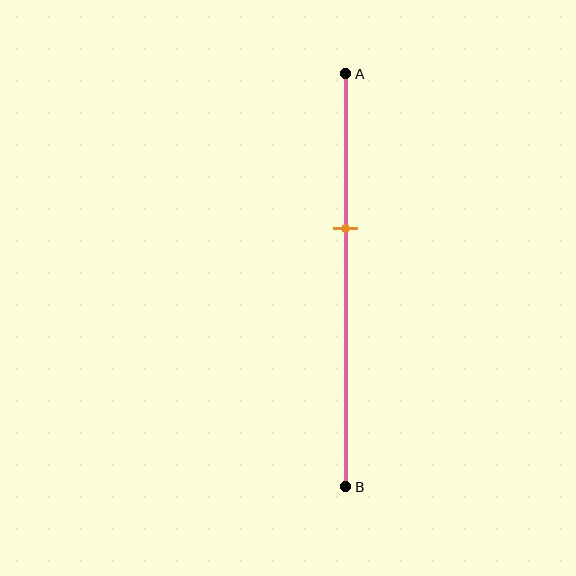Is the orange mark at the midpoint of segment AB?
No, the mark is at about 35% from A, not at the 50% midpoint.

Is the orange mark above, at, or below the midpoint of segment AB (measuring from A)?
The orange mark is above the midpoint of segment AB.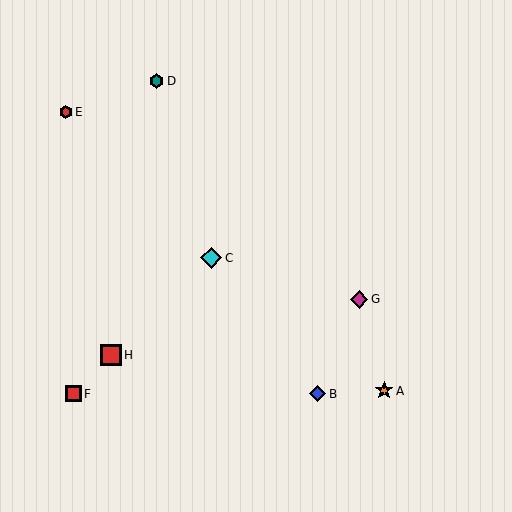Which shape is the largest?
The red square (labeled H) is the largest.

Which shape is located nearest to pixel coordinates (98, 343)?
The red square (labeled H) at (111, 355) is nearest to that location.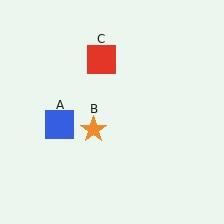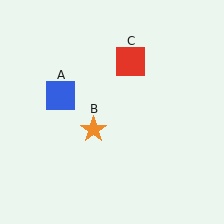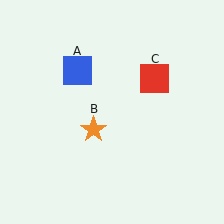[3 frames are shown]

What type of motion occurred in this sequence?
The blue square (object A), red square (object C) rotated clockwise around the center of the scene.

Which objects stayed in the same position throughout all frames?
Orange star (object B) remained stationary.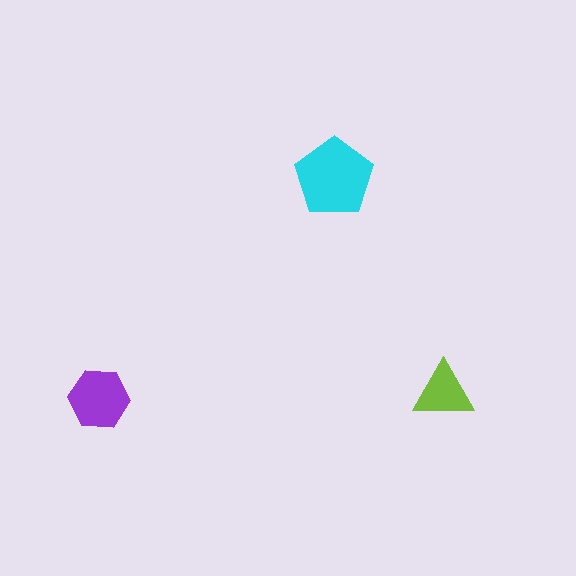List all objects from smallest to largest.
The lime triangle, the purple hexagon, the cyan pentagon.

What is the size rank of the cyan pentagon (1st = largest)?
1st.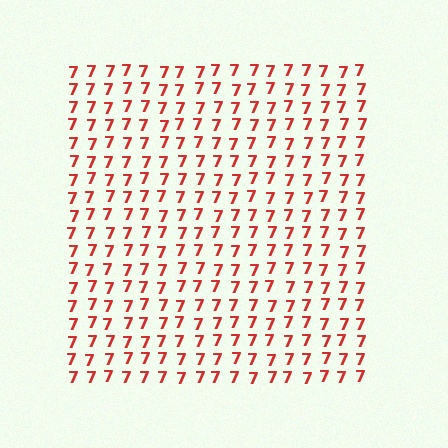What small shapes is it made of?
It is made of small digit 7's.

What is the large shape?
The large shape is a square.